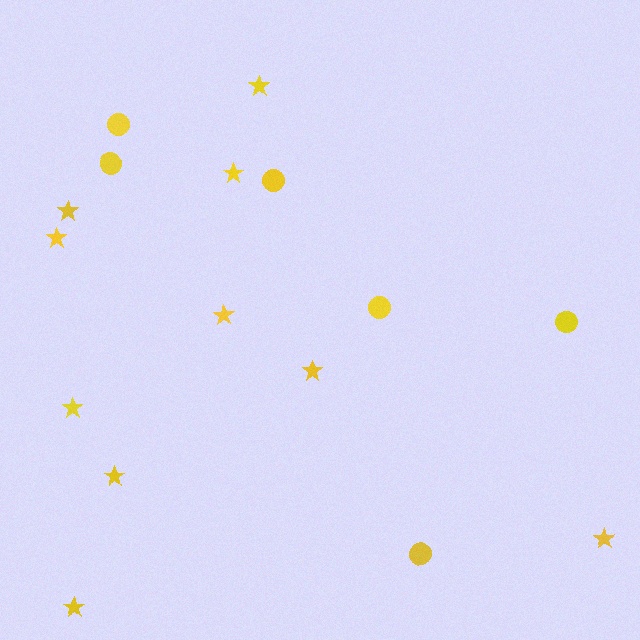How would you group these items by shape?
There are 2 groups: one group of circles (6) and one group of stars (10).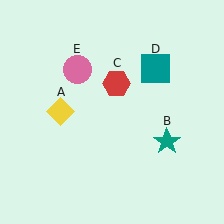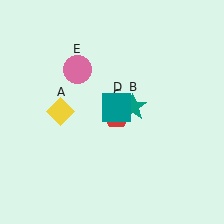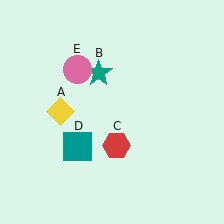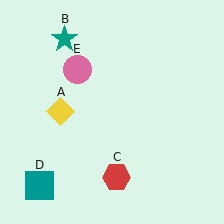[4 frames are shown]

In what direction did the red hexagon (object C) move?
The red hexagon (object C) moved down.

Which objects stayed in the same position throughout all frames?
Yellow diamond (object A) and pink circle (object E) remained stationary.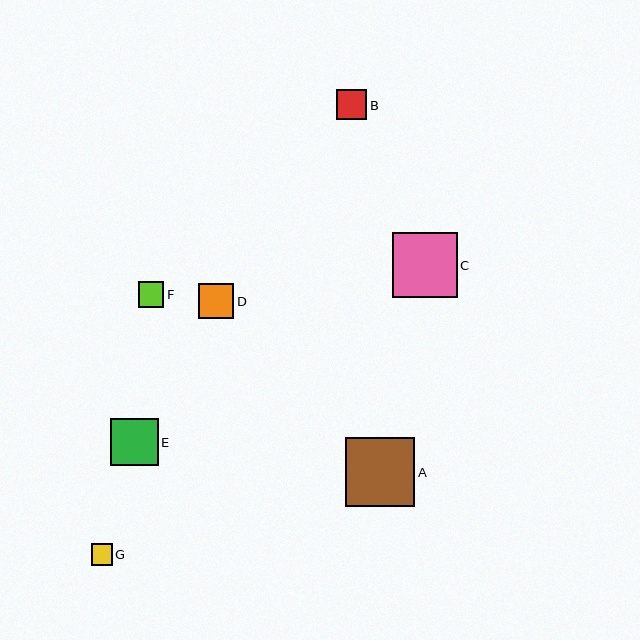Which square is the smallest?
Square G is the smallest with a size of approximately 21 pixels.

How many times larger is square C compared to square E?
Square C is approximately 1.4 times the size of square E.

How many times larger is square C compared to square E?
Square C is approximately 1.4 times the size of square E.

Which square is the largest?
Square A is the largest with a size of approximately 69 pixels.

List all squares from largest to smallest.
From largest to smallest: A, C, E, D, B, F, G.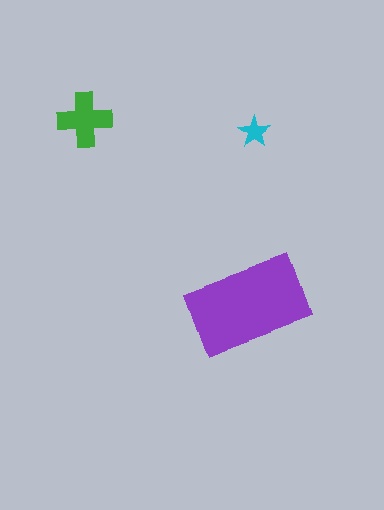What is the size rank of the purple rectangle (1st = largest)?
1st.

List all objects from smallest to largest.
The cyan star, the green cross, the purple rectangle.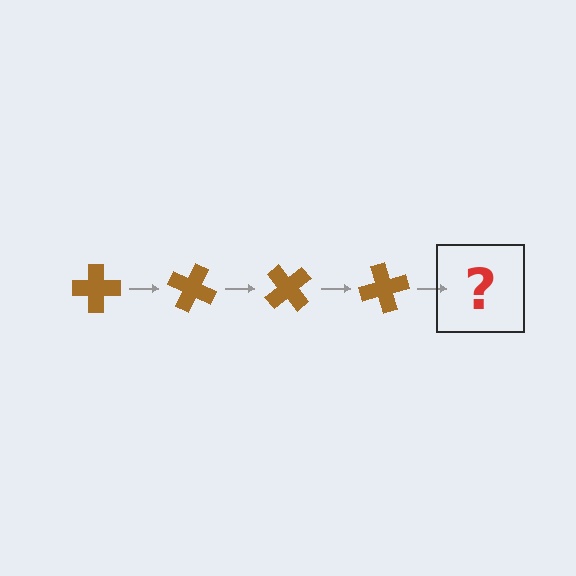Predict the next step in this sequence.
The next step is a brown cross rotated 100 degrees.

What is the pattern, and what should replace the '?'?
The pattern is that the cross rotates 25 degrees each step. The '?' should be a brown cross rotated 100 degrees.